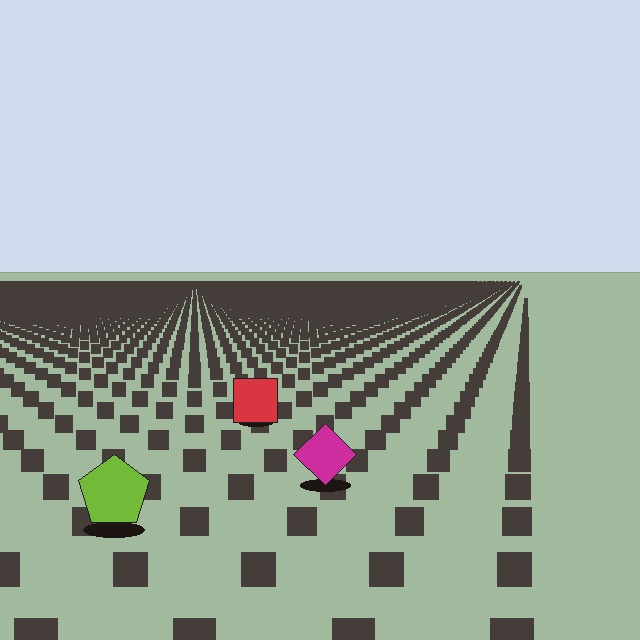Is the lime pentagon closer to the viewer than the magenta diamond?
Yes. The lime pentagon is closer — you can tell from the texture gradient: the ground texture is coarser near it.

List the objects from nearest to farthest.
From nearest to farthest: the lime pentagon, the magenta diamond, the red square.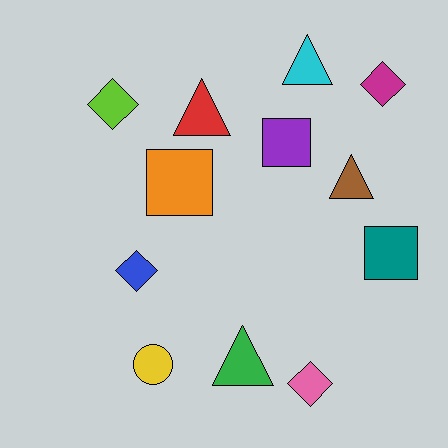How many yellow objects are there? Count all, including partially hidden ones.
There is 1 yellow object.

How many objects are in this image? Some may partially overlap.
There are 12 objects.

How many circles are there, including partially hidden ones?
There is 1 circle.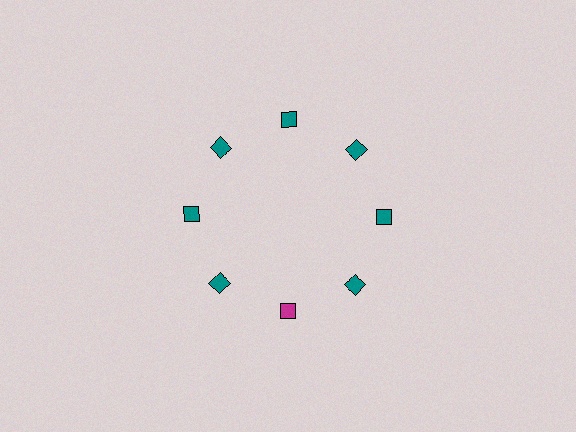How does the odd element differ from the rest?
It has a different color: magenta instead of teal.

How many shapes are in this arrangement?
There are 8 shapes arranged in a ring pattern.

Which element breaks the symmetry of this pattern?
The magenta diamond at roughly the 6 o'clock position breaks the symmetry. All other shapes are teal diamonds.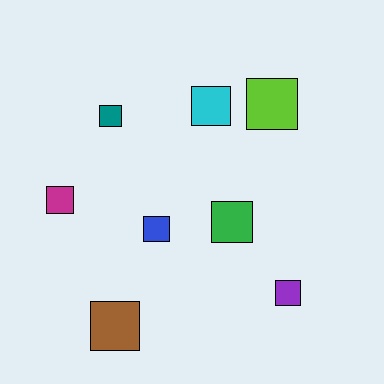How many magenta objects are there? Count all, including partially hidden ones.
There is 1 magenta object.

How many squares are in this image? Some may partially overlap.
There are 8 squares.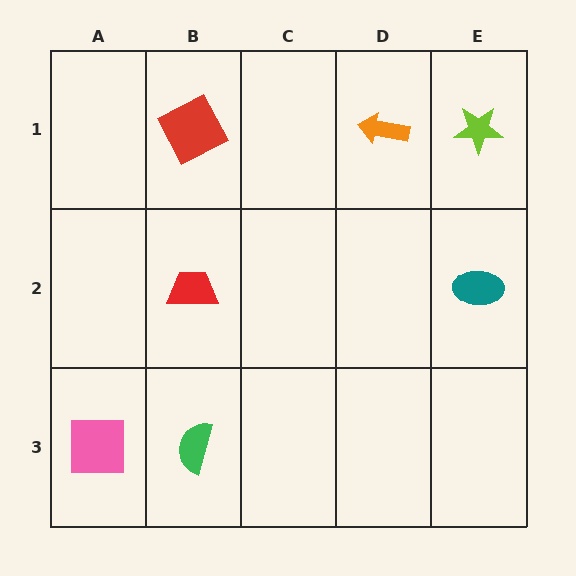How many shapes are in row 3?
2 shapes.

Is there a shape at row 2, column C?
No, that cell is empty.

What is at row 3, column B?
A green semicircle.